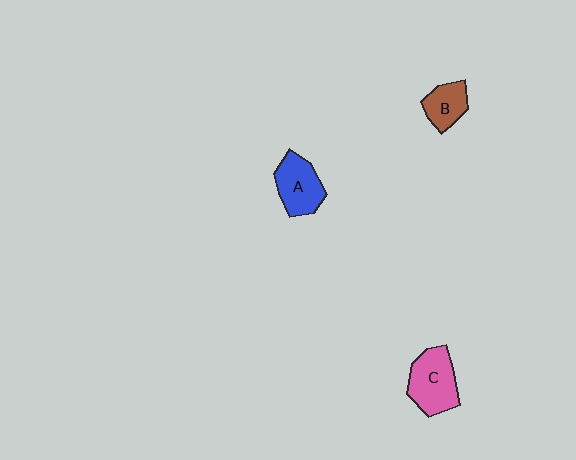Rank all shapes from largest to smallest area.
From largest to smallest: C (pink), A (blue), B (brown).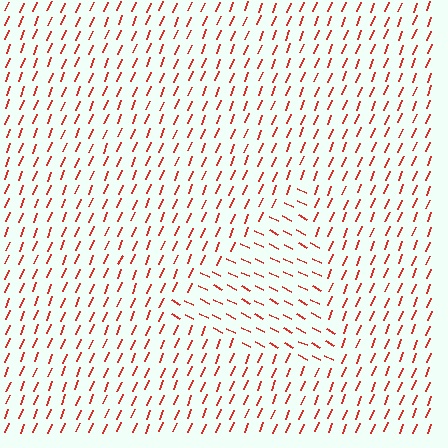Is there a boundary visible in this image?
Yes, there is a texture boundary formed by a change in line orientation.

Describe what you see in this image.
The image is filled with small red line segments. A triangle region in the image has lines oriented differently from the surrounding lines, creating a visible texture boundary.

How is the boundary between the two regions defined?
The boundary is defined purely by a change in line orientation (approximately 86 degrees difference). All lines are the same color and thickness.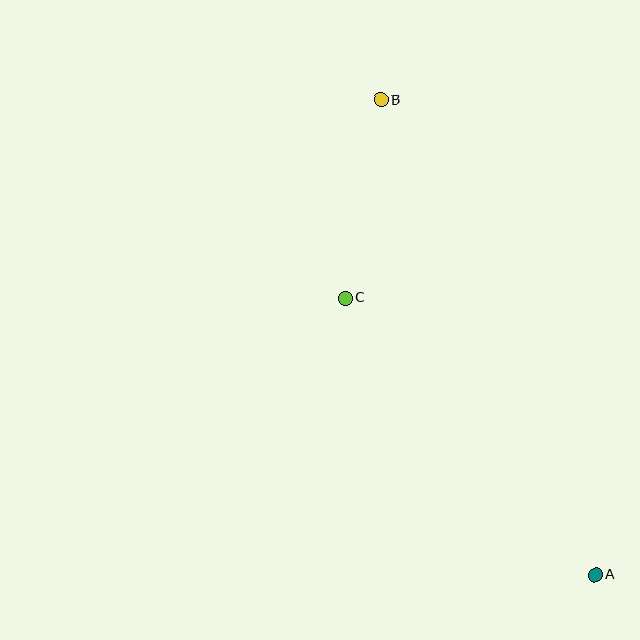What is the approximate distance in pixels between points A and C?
The distance between A and C is approximately 373 pixels.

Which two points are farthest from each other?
Points A and B are farthest from each other.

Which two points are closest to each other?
Points B and C are closest to each other.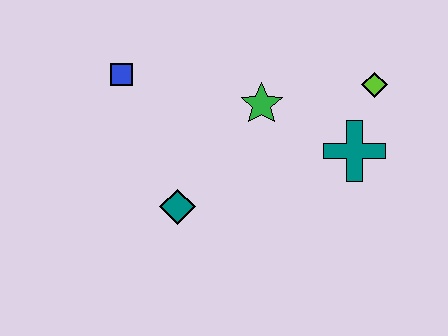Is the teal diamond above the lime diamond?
No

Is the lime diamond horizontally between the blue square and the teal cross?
No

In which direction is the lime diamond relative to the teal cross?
The lime diamond is above the teal cross.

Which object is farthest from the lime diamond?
The blue square is farthest from the lime diamond.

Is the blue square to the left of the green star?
Yes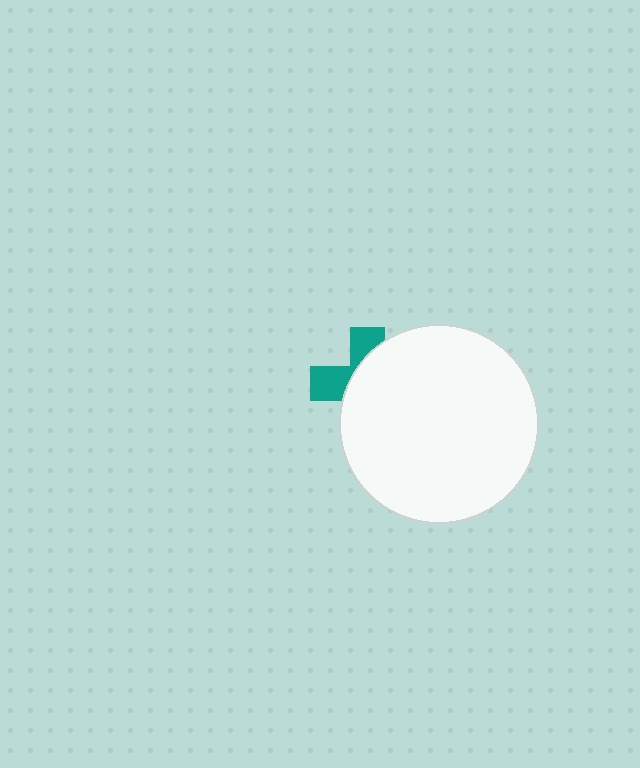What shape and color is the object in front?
The object in front is a white circle.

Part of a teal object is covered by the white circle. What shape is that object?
It is a cross.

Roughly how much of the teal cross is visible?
A small part of it is visible (roughly 34%).